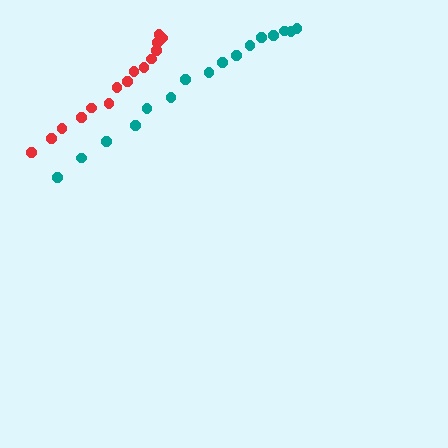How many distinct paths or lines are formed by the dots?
There are 2 distinct paths.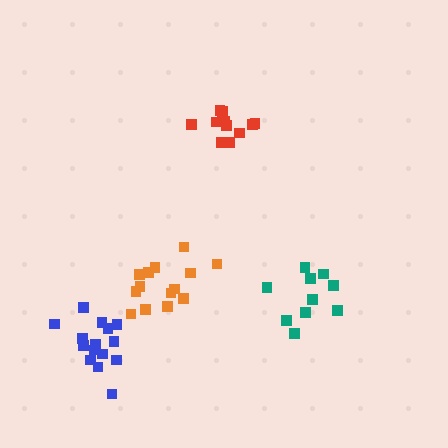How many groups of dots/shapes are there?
There are 4 groups.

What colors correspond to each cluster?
The clusters are colored: teal, red, blue, orange.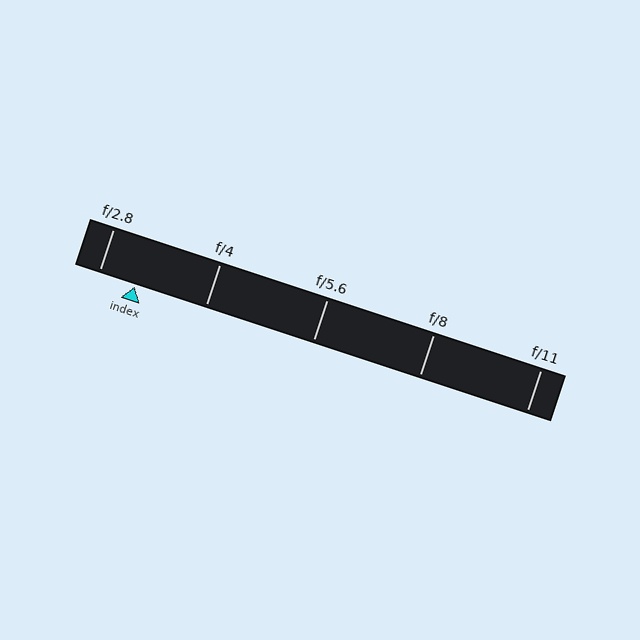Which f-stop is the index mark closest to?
The index mark is closest to f/2.8.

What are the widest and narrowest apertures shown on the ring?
The widest aperture shown is f/2.8 and the narrowest is f/11.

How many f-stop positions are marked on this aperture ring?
There are 5 f-stop positions marked.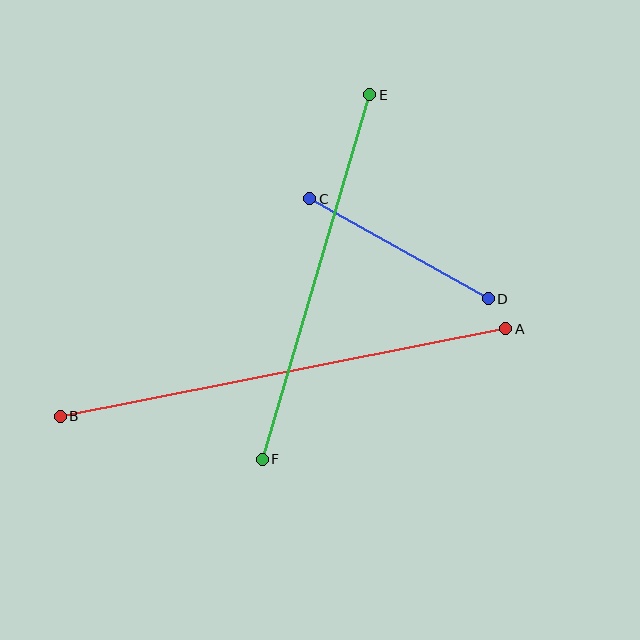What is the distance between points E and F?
The distance is approximately 380 pixels.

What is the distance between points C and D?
The distance is approximately 205 pixels.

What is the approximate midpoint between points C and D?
The midpoint is at approximately (399, 249) pixels.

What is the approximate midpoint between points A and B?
The midpoint is at approximately (283, 373) pixels.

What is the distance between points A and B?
The distance is approximately 454 pixels.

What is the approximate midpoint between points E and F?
The midpoint is at approximately (316, 277) pixels.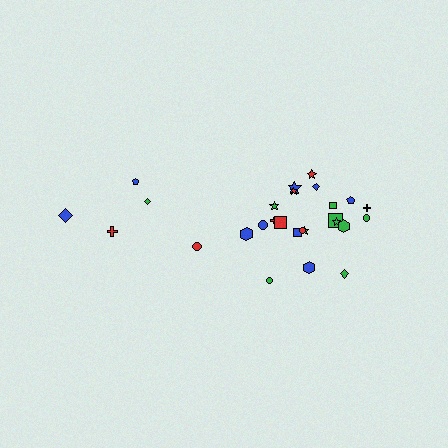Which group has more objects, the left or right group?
The right group.